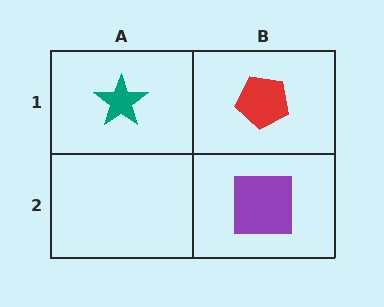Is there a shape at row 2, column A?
No, that cell is empty.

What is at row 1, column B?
A red pentagon.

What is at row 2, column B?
A purple square.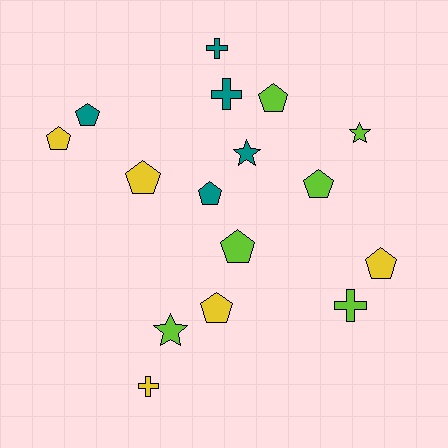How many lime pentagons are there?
There are 3 lime pentagons.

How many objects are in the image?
There are 16 objects.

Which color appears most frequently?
Lime, with 6 objects.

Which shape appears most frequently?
Pentagon, with 9 objects.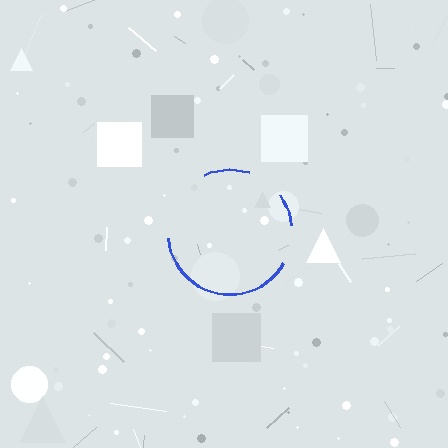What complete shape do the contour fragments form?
The contour fragments form a circle.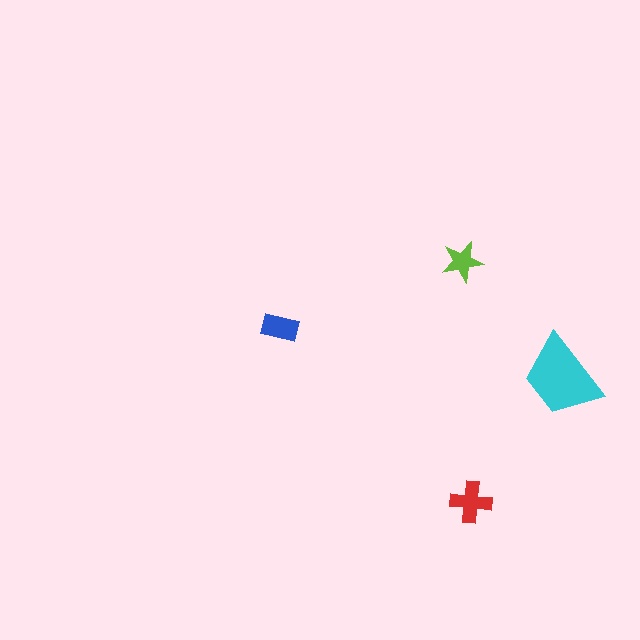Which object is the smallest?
The lime star.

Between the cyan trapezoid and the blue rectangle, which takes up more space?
The cyan trapezoid.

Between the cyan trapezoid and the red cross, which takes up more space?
The cyan trapezoid.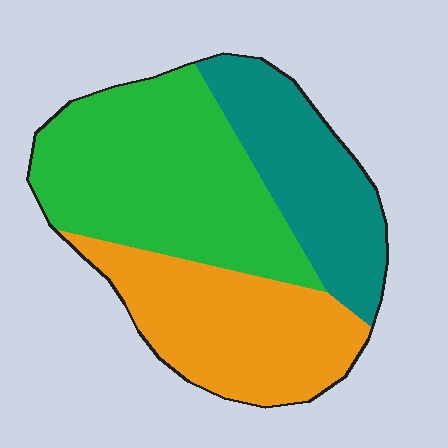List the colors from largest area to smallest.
From largest to smallest: green, orange, teal.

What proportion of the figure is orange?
Orange covers around 30% of the figure.